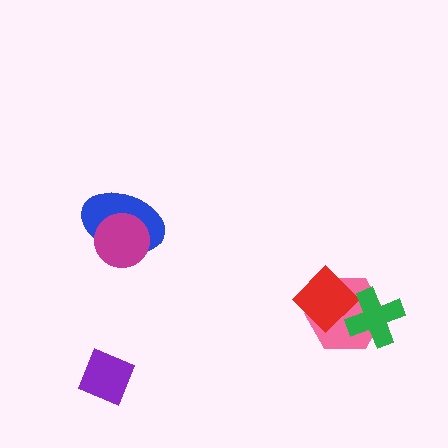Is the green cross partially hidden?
No, no other shape covers it.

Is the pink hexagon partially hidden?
Yes, it is partially covered by another shape.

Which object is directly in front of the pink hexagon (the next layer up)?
The red diamond is directly in front of the pink hexagon.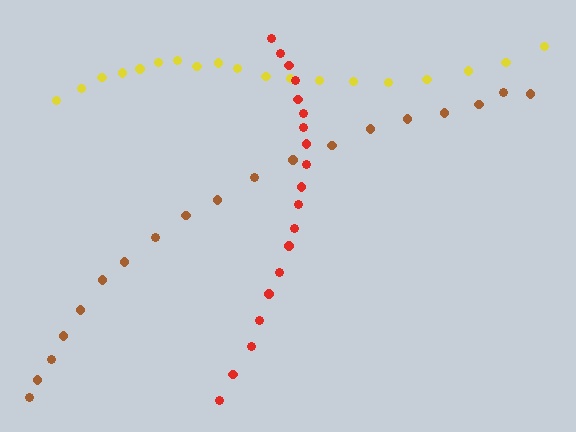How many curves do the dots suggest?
There are 3 distinct paths.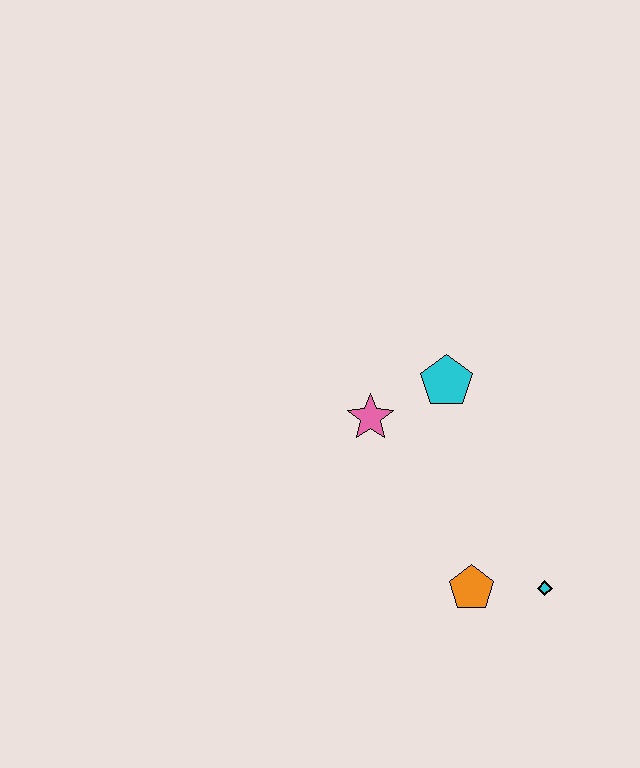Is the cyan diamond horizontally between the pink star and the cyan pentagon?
No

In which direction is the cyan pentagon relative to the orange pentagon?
The cyan pentagon is above the orange pentagon.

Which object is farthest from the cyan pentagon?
The cyan diamond is farthest from the cyan pentagon.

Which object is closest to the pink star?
The cyan pentagon is closest to the pink star.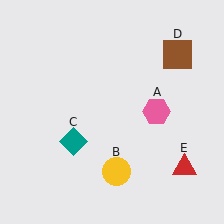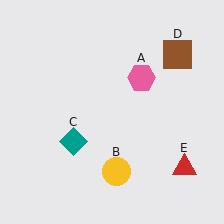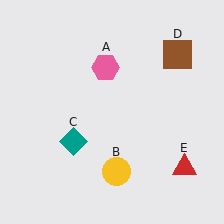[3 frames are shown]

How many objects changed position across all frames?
1 object changed position: pink hexagon (object A).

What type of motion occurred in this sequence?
The pink hexagon (object A) rotated counterclockwise around the center of the scene.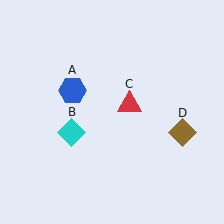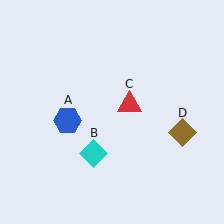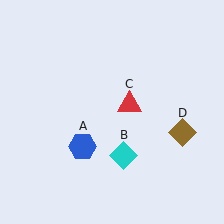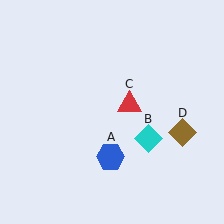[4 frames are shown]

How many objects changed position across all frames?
2 objects changed position: blue hexagon (object A), cyan diamond (object B).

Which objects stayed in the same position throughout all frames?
Red triangle (object C) and brown diamond (object D) remained stationary.